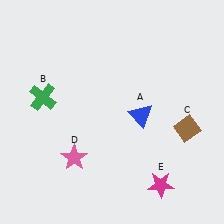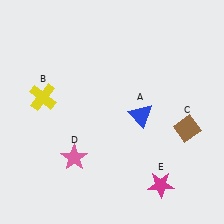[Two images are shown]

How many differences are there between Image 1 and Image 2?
There is 1 difference between the two images.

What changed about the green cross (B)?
In Image 1, B is green. In Image 2, it changed to yellow.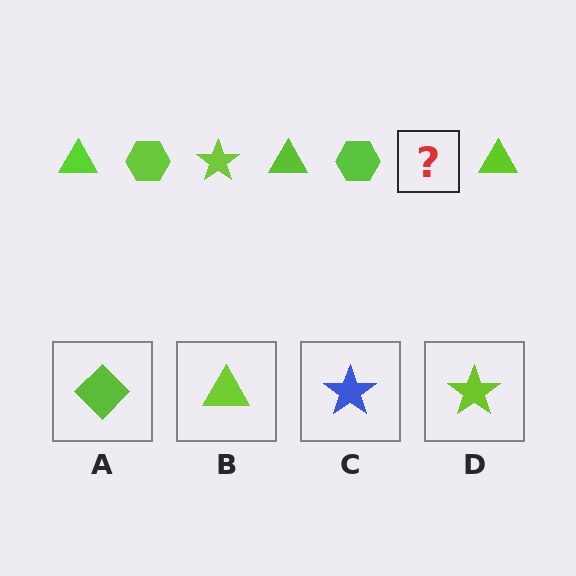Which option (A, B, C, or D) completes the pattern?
D.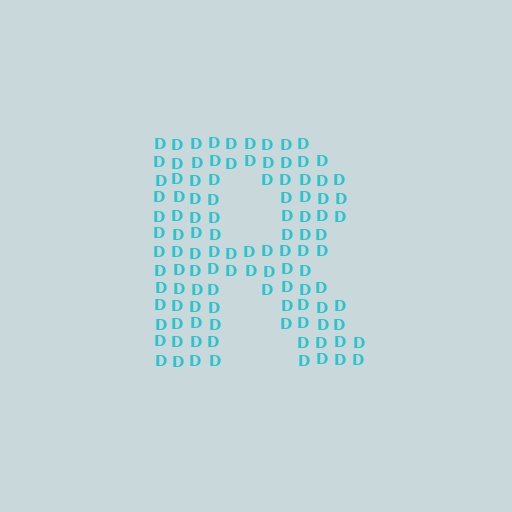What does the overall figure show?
The overall figure shows the letter R.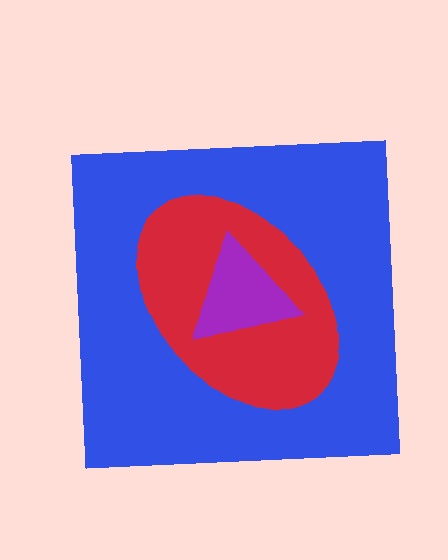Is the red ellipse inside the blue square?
Yes.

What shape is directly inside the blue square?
The red ellipse.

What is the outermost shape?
The blue square.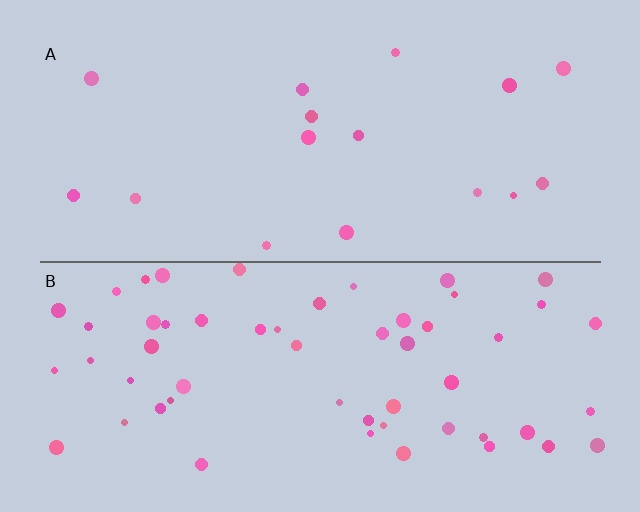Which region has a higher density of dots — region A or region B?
B (the bottom).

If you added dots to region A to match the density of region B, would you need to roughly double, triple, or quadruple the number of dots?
Approximately triple.